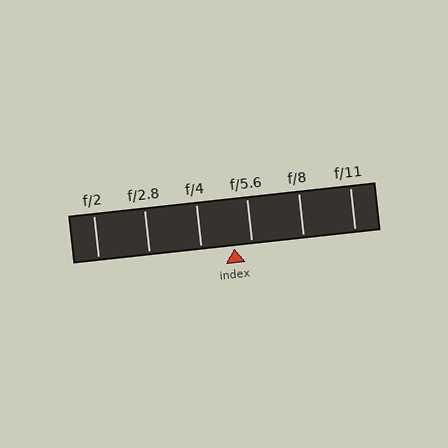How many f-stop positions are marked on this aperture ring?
There are 6 f-stop positions marked.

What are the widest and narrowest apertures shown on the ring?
The widest aperture shown is f/2 and the narrowest is f/11.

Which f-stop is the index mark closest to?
The index mark is closest to f/5.6.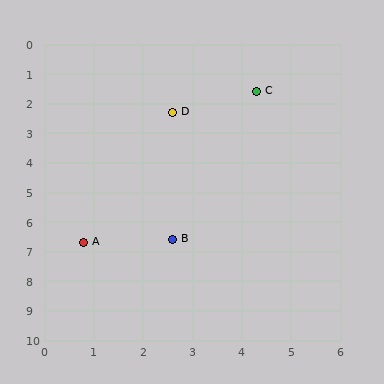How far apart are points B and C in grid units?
Points B and C are about 5.3 grid units apart.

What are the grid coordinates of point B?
Point B is at approximately (2.6, 6.6).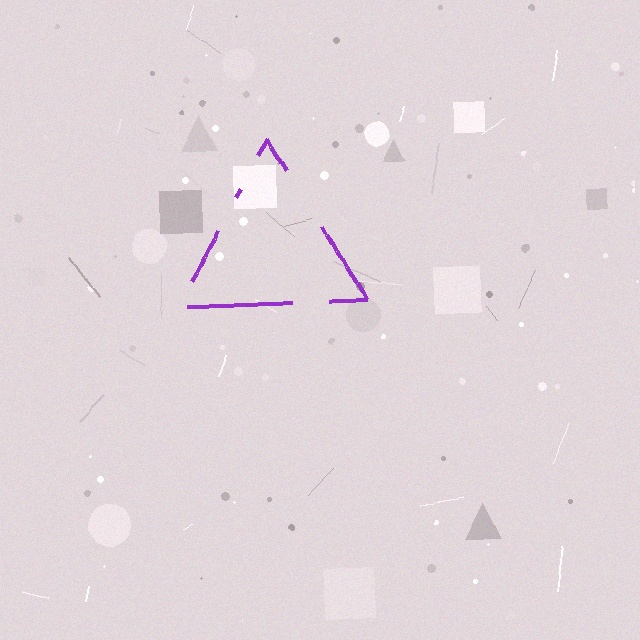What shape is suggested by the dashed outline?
The dashed outline suggests a triangle.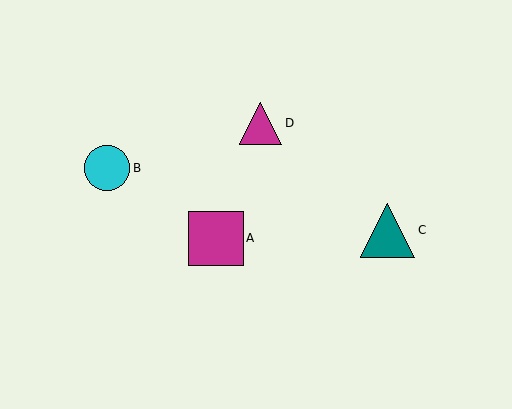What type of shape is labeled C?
Shape C is a teal triangle.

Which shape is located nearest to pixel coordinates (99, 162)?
The cyan circle (labeled B) at (107, 168) is nearest to that location.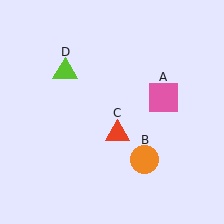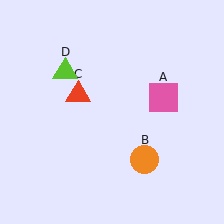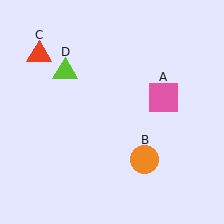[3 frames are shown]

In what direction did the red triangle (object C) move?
The red triangle (object C) moved up and to the left.